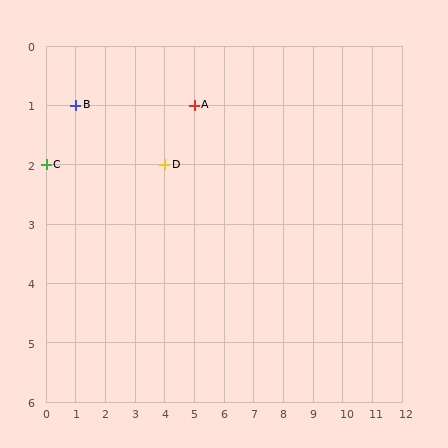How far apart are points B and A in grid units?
Points B and A are 4 columns apart.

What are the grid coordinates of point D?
Point D is at grid coordinates (4, 2).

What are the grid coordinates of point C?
Point C is at grid coordinates (0, 2).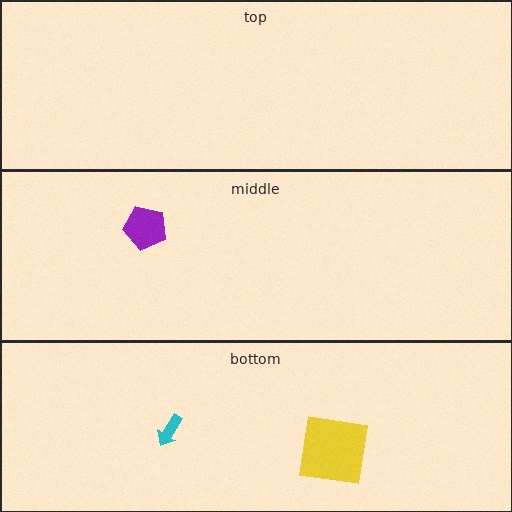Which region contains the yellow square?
The bottom region.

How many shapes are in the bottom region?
2.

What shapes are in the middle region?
The purple pentagon.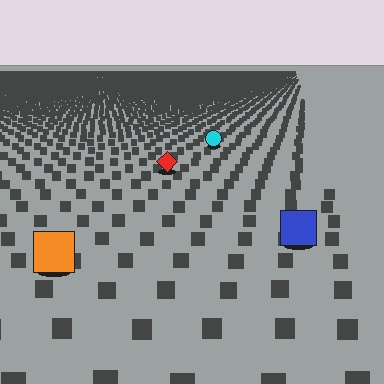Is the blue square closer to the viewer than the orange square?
No. The orange square is closer — you can tell from the texture gradient: the ground texture is coarser near it.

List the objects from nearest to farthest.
From nearest to farthest: the orange square, the blue square, the red diamond, the cyan circle.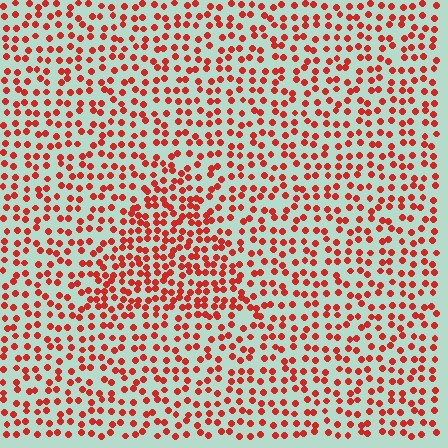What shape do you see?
I see a triangle.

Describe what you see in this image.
The image contains small red elements arranged at two different densities. A triangle-shaped region is visible where the elements are more densely packed than the surrounding area.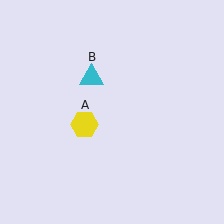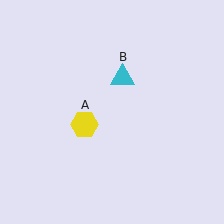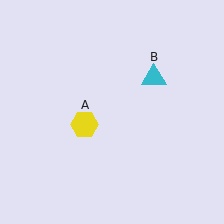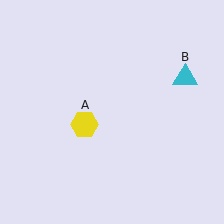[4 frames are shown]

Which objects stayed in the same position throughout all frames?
Yellow hexagon (object A) remained stationary.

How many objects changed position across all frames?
1 object changed position: cyan triangle (object B).